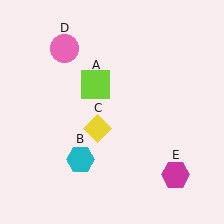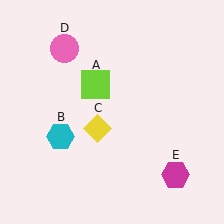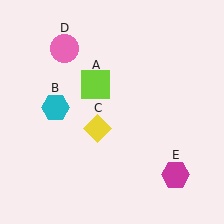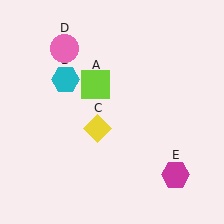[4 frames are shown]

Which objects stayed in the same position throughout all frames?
Lime square (object A) and yellow diamond (object C) and pink circle (object D) and magenta hexagon (object E) remained stationary.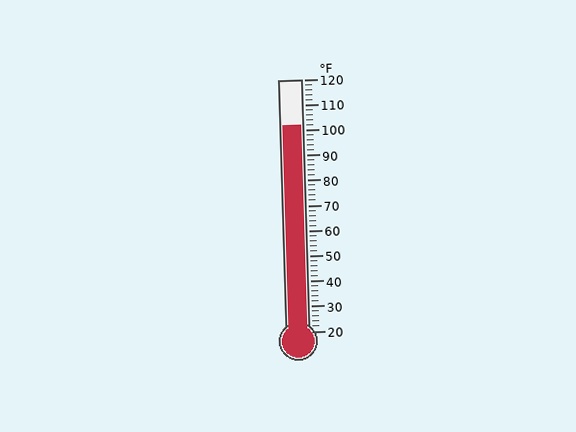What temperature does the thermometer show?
The thermometer shows approximately 102°F.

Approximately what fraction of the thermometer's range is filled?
The thermometer is filled to approximately 80% of its range.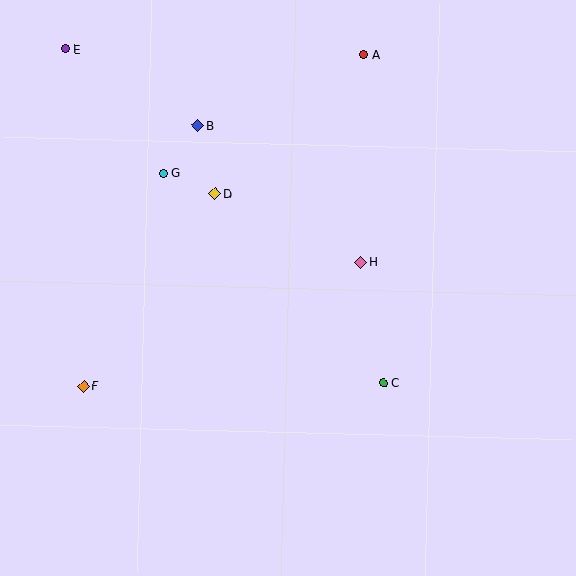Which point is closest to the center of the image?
Point H at (361, 262) is closest to the center.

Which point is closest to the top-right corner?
Point A is closest to the top-right corner.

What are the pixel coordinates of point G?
Point G is at (163, 173).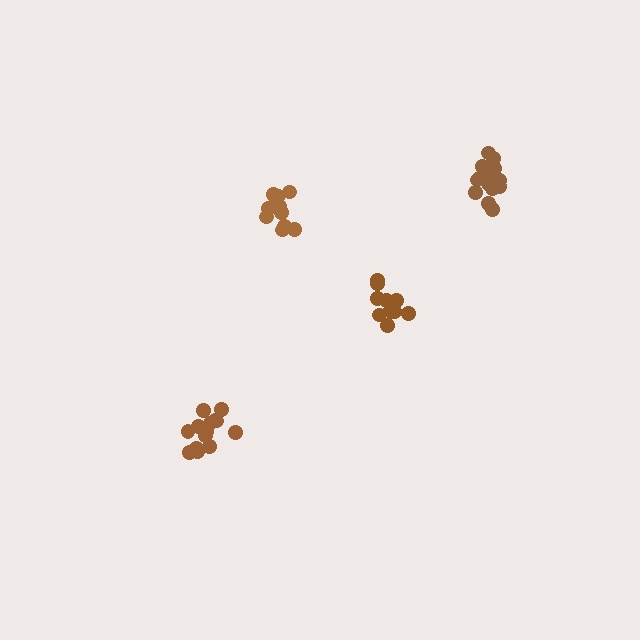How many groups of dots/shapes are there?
There are 4 groups.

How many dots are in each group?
Group 1: 11 dots, Group 2: 16 dots, Group 3: 11 dots, Group 4: 15 dots (53 total).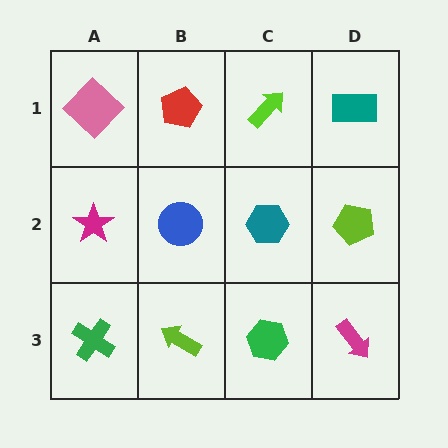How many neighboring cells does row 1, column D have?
2.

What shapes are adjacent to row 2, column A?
A pink diamond (row 1, column A), a green cross (row 3, column A), a blue circle (row 2, column B).